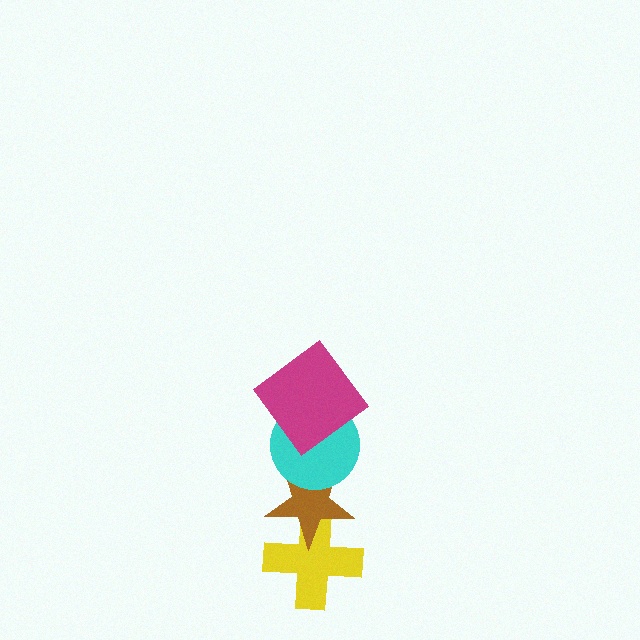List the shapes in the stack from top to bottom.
From top to bottom: the magenta diamond, the cyan circle, the brown star, the yellow cross.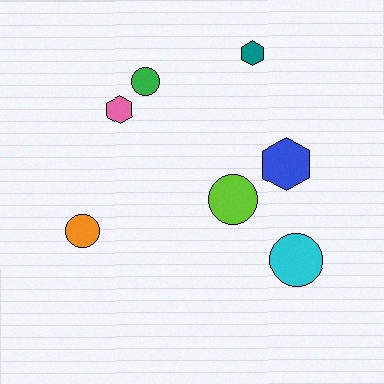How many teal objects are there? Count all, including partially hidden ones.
There is 1 teal object.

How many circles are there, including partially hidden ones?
There are 4 circles.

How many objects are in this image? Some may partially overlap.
There are 7 objects.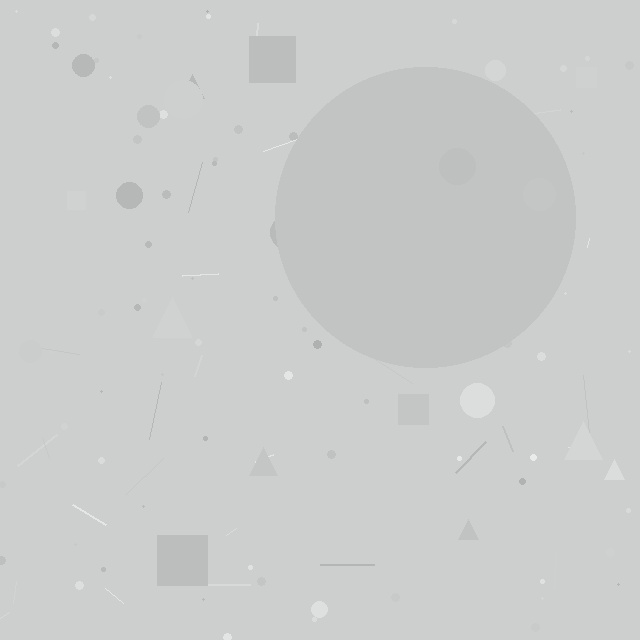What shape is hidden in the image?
A circle is hidden in the image.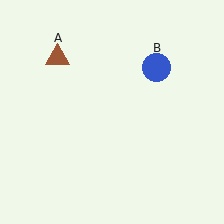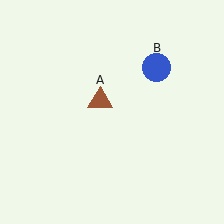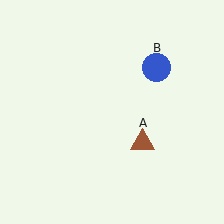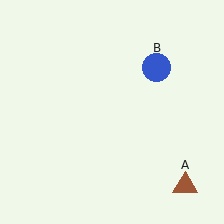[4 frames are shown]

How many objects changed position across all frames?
1 object changed position: brown triangle (object A).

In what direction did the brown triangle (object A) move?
The brown triangle (object A) moved down and to the right.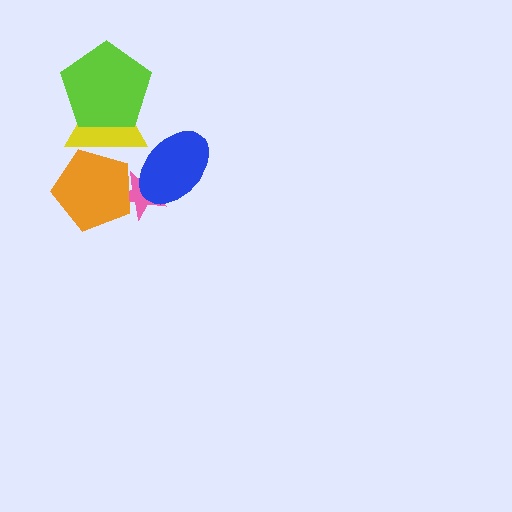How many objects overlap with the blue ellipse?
1 object overlaps with the blue ellipse.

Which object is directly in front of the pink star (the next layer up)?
The blue ellipse is directly in front of the pink star.